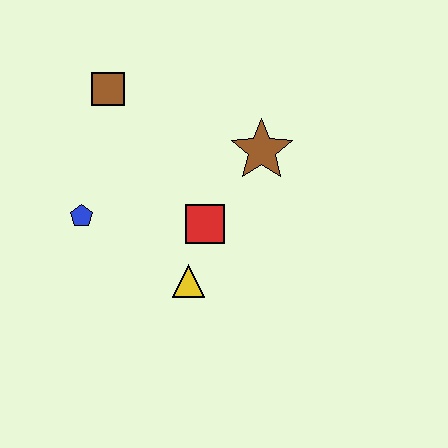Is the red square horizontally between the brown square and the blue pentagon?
No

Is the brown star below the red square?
No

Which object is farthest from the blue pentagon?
The brown star is farthest from the blue pentagon.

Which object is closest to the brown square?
The blue pentagon is closest to the brown square.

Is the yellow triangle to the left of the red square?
Yes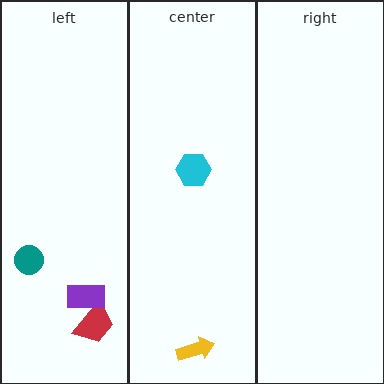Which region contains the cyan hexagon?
The center region.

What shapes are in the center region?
The yellow arrow, the cyan hexagon.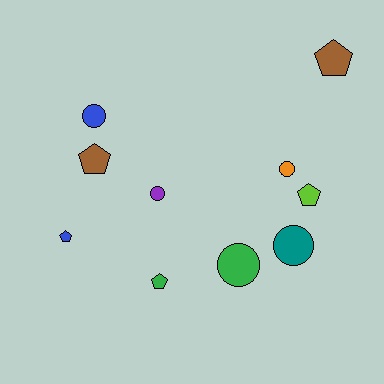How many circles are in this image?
There are 5 circles.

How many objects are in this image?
There are 10 objects.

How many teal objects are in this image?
There is 1 teal object.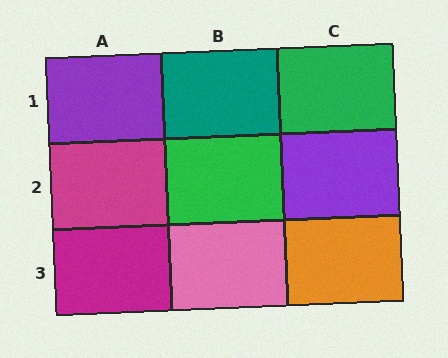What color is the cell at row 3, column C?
Orange.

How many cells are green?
2 cells are green.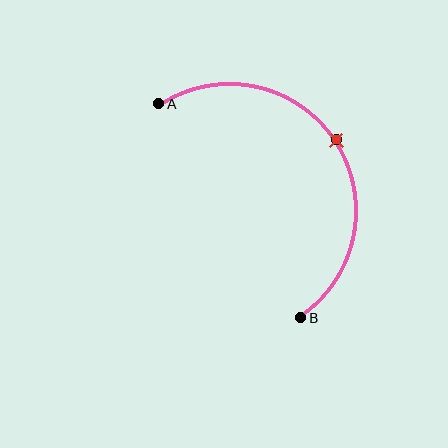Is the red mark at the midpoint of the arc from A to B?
Yes. The red mark lies on the arc at equal arc-length from both A and B — it is the arc midpoint.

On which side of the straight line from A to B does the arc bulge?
The arc bulges to the right of the straight line connecting A and B.